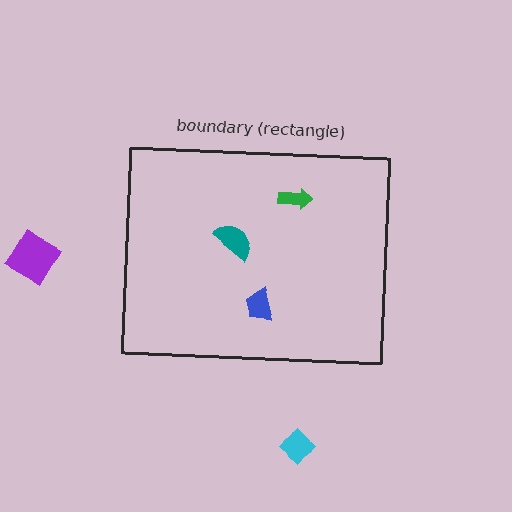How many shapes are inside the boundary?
3 inside, 2 outside.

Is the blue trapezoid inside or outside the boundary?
Inside.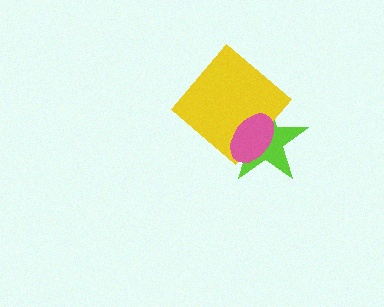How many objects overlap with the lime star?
2 objects overlap with the lime star.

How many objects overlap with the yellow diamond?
2 objects overlap with the yellow diamond.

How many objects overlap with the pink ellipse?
2 objects overlap with the pink ellipse.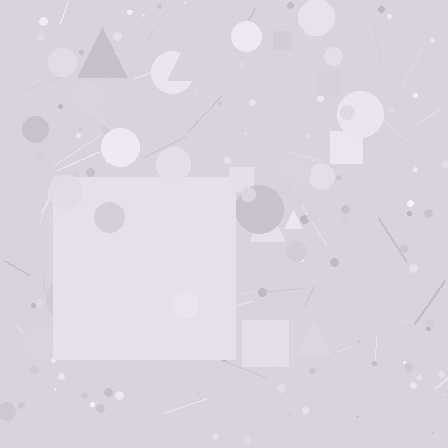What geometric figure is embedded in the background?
A square is embedded in the background.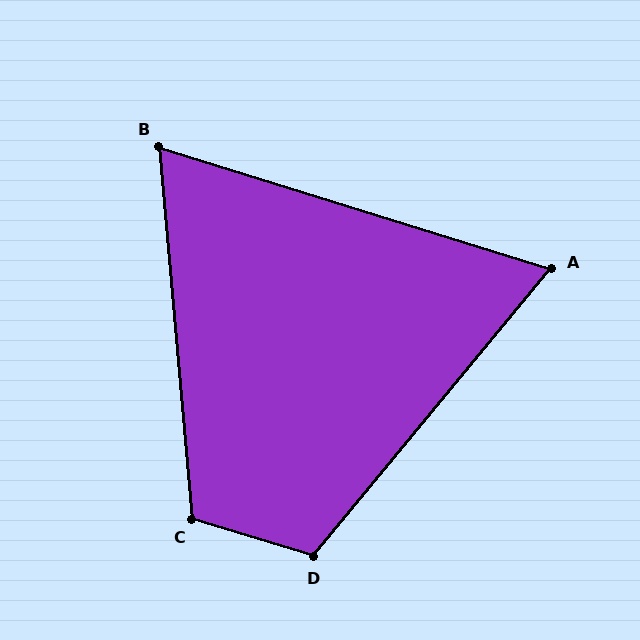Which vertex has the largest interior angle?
D, at approximately 112 degrees.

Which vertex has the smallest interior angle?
B, at approximately 68 degrees.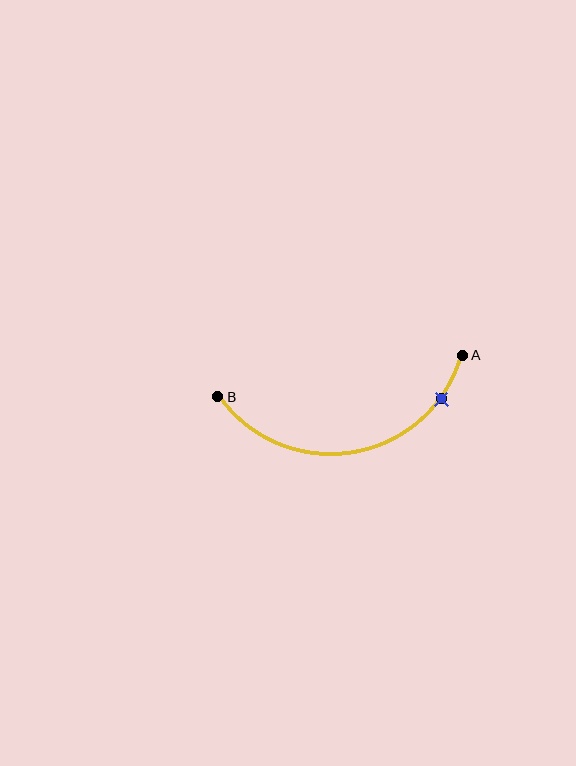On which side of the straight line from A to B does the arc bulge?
The arc bulges below the straight line connecting A and B.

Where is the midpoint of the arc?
The arc midpoint is the point on the curve farthest from the straight line joining A and B. It sits below that line.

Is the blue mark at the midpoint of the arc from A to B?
No. The blue mark lies on the arc but is closer to endpoint A. The arc midpoint would be at the point on the curve equidistant along the arc from both A and B.